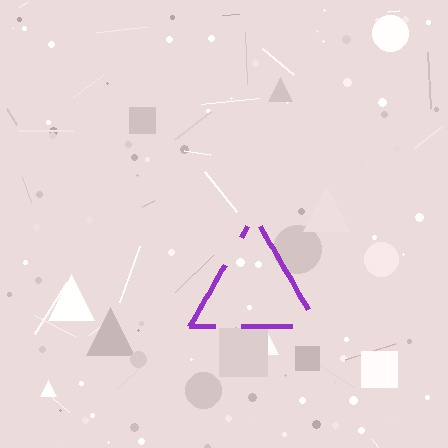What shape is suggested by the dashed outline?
The dashed outline suggests a triangle.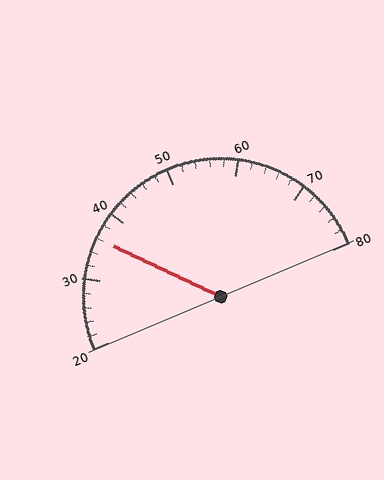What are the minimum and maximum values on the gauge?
The gauge ranges from 20 to 80.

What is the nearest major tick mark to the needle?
The nearest major tick mark is 40.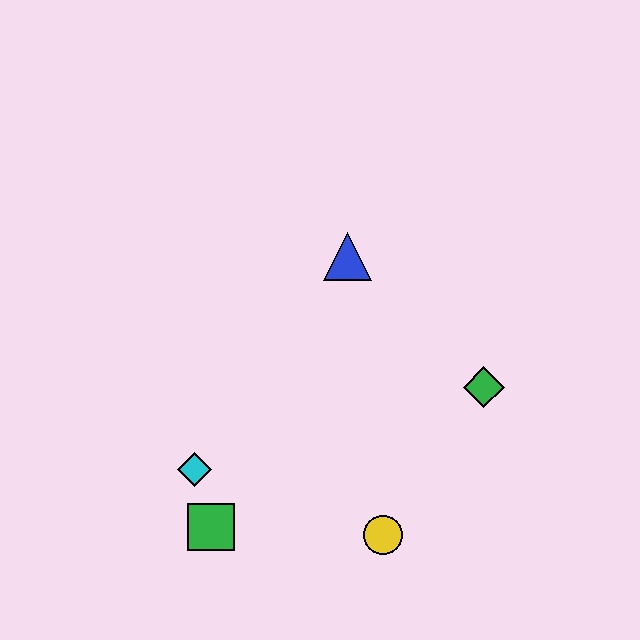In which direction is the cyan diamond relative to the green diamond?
The cyan diamond is to the left of the green diamond.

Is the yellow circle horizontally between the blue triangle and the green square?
No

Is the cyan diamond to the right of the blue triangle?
No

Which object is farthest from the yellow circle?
The blue triangle is farthest from the yellow circle.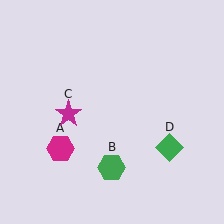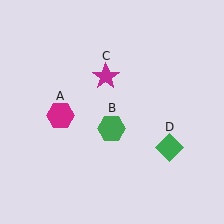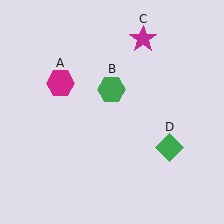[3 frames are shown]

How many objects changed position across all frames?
3 objects changed position: magenta hexagon (object A), green hexagon (object B), magenta star (object C).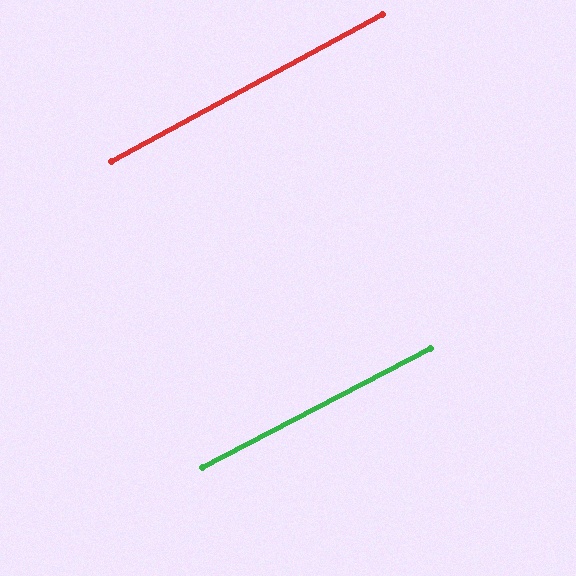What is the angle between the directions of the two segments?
Approximately 1 degree.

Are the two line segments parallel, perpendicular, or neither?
Parallel — their directions differ by only 1.0°.